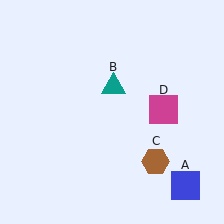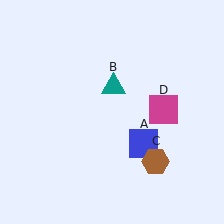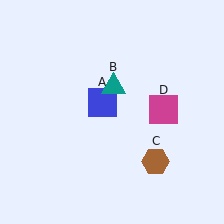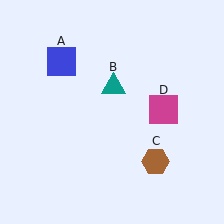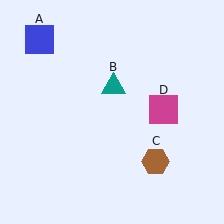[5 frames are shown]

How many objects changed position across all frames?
1 object changed position: blue square (object A).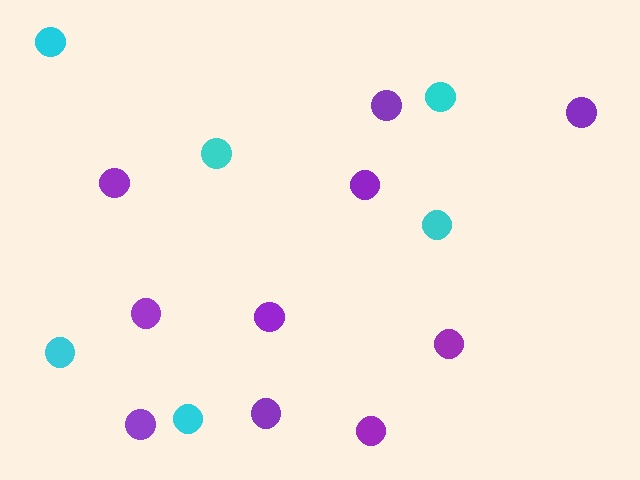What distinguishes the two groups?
There are 2 groups: one group of purple circles (10) and one group of cyan circles (6).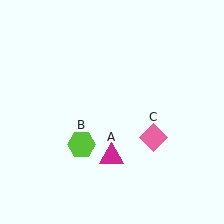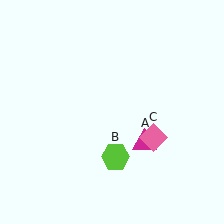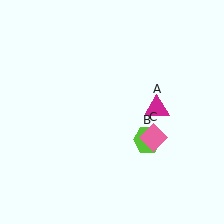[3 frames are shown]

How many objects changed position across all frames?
2 objects changed position: magenta triangle (object A), lime hexagon (object B).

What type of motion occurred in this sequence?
The magenta triangle (object A), lime hexagon (object B) rotated counterclockwise around the center of the scene.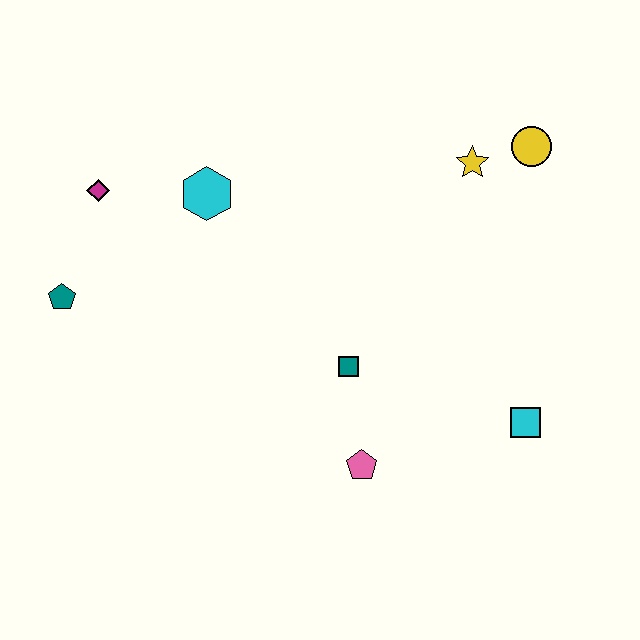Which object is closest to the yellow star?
The yellow circle is closest to the yellow star.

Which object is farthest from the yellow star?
The teal pentagon is farthest from the yellow star.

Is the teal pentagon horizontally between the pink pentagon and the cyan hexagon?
No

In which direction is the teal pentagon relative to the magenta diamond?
The teal pentagon is below the magenta diamond.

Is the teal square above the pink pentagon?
Yes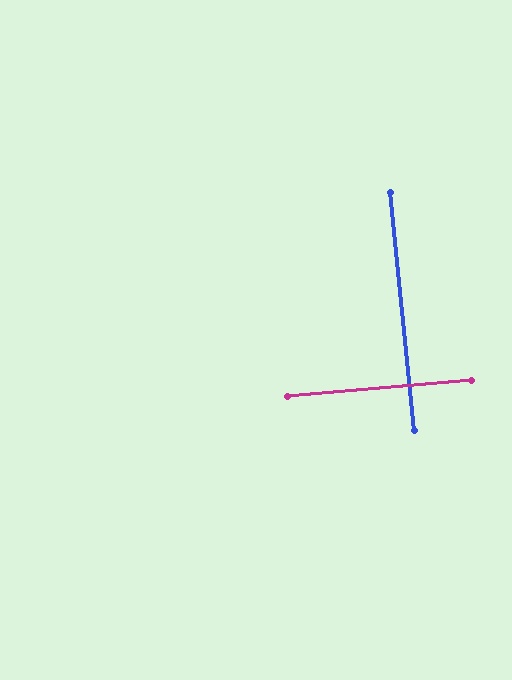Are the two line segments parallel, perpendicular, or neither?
Perpendicular — they meet at approximately 89°.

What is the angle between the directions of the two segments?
Approximately 89 degrees.